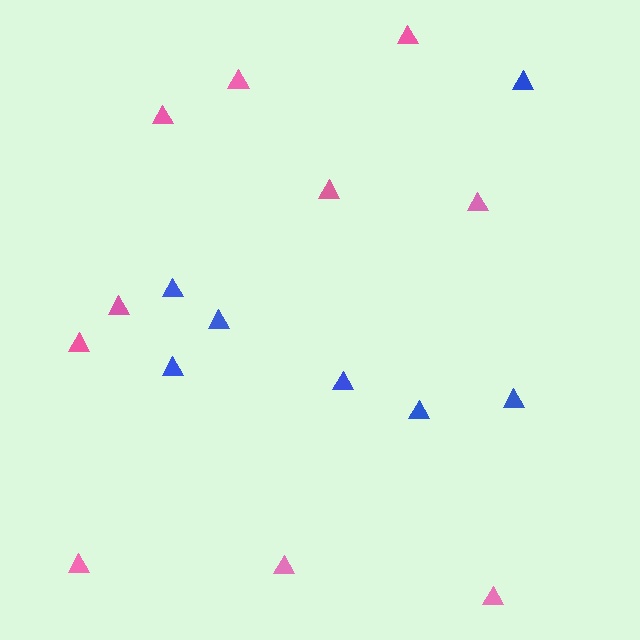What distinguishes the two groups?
There are 2 groups: one group of pink triangles (10) and one group of blue triangles (7).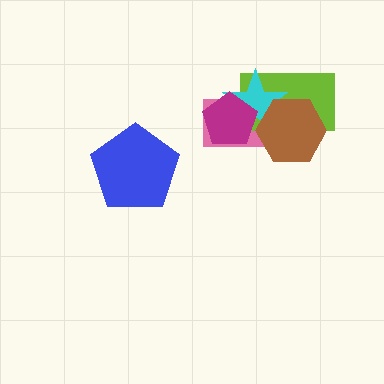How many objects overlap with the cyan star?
4 objects overlap with the cyan star.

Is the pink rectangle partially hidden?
Yes, it is partially covered by another shape.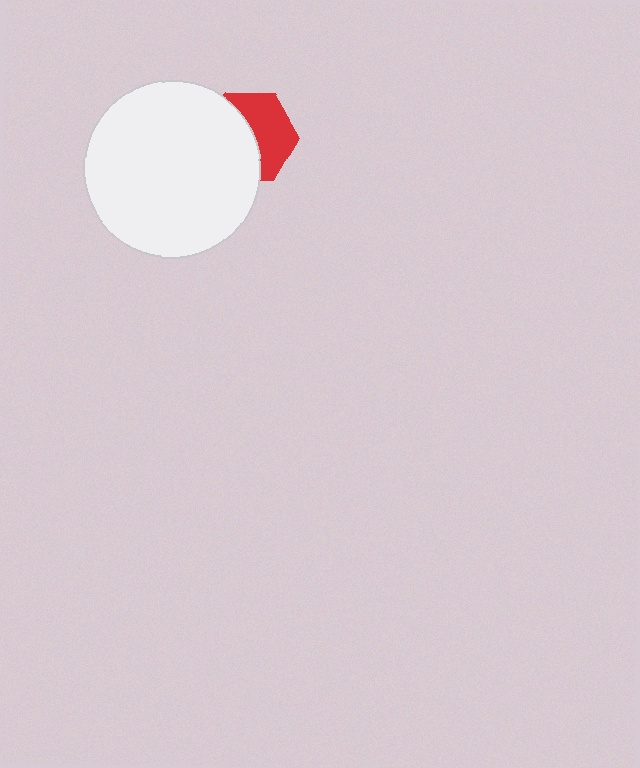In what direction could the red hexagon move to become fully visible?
The red hexagon could move right. That would shift it out from behind the white circle entirely.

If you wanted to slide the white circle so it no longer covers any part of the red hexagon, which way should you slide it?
Slide it left — that is the most direct way to separate the two shapes.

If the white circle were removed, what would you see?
You would see the complete red hexagon.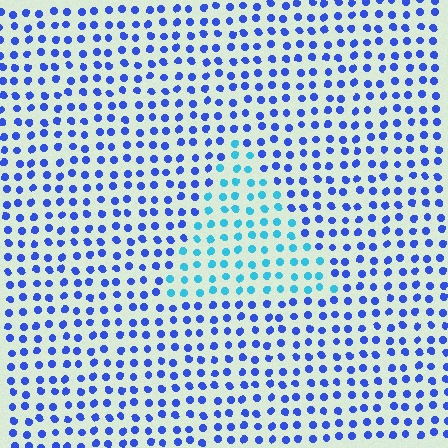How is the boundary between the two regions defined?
The boundary is defined purely by a slight shift in hue (about 40 degrees). Spacing, size, and orientation are identical on both sides.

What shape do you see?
I see a triangle.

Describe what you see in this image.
The image is filled with small blue elements in a uniform arrangement. A triangle-shaped region is visible where the elements are tinted to a slightly different hue, forming a subtle color boundary.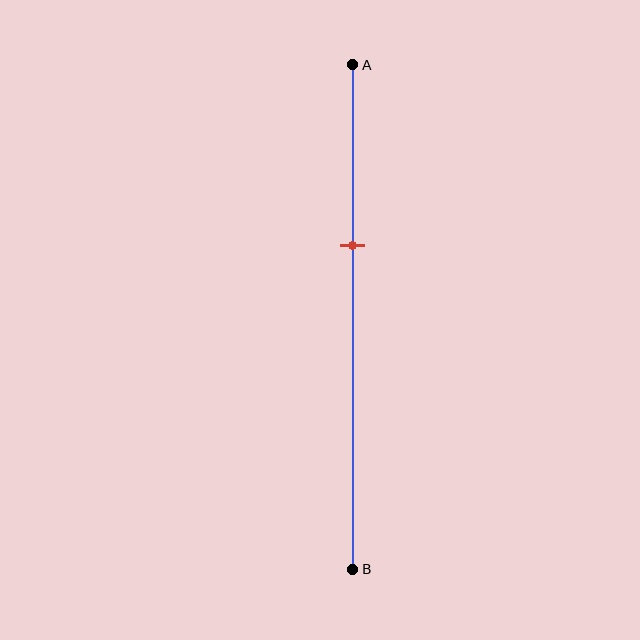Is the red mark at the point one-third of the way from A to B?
Yes, the mark is approximately at the one-third point.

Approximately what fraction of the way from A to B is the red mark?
The red mark is approximately 35% of the way from A to B.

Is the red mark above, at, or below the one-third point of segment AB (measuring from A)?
The red mark is approximately at the one-third point of segment AB.